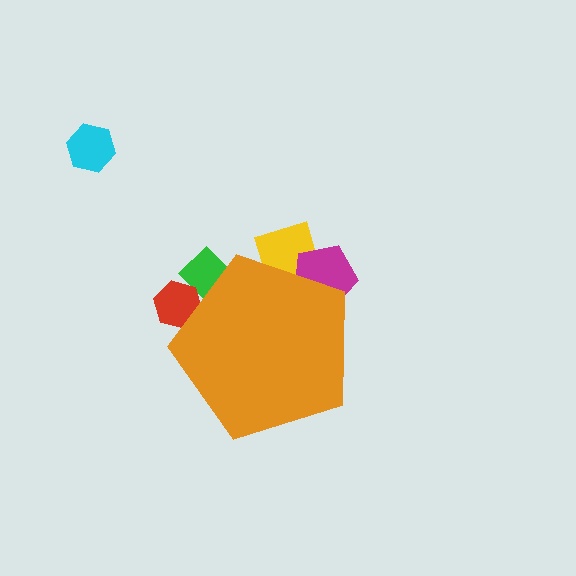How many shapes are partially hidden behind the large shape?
4 shapes are partially hidden.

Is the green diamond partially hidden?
Yes, the green diamond is partially hidden behind the orange pentagon.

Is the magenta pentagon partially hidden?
Yes, the magenta pentagon is partially hidden behind the orange pentagon.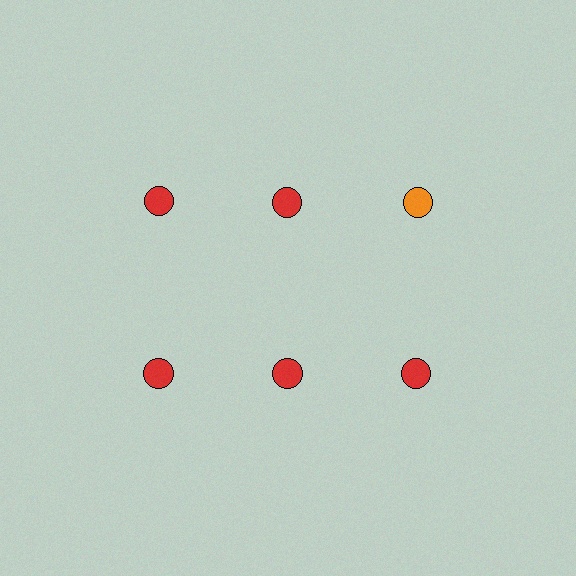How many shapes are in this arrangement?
There are 6 shapes arranged in a grid pattern.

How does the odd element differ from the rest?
It has a different color: orange instead of red.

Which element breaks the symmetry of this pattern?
The orange circle in the top row, center column breaks the symmetry. All other shapes are red circles.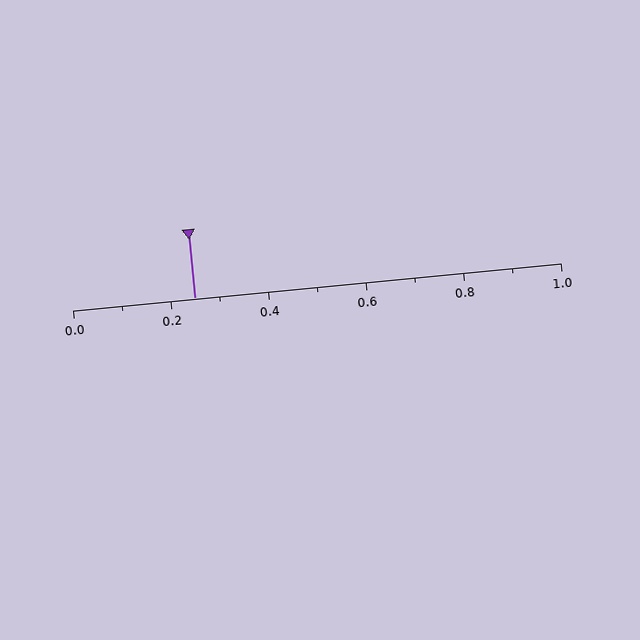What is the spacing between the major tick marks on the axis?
The major ticks are spaced 0.2 apart.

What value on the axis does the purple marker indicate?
The marker indicates approximately 0.25.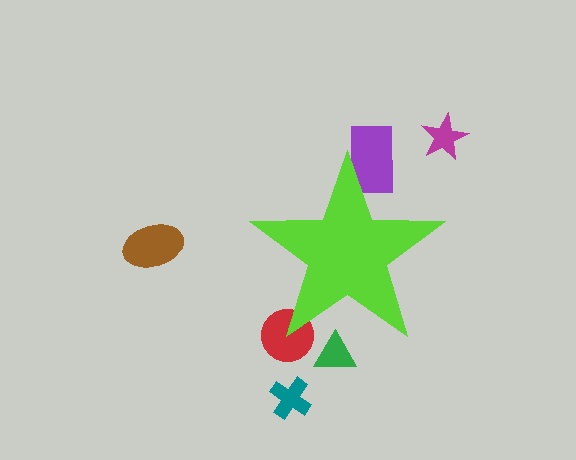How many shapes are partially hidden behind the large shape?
3 shapes are partially hidden.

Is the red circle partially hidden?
Yes, the red circle is partially hidden behind the lime star.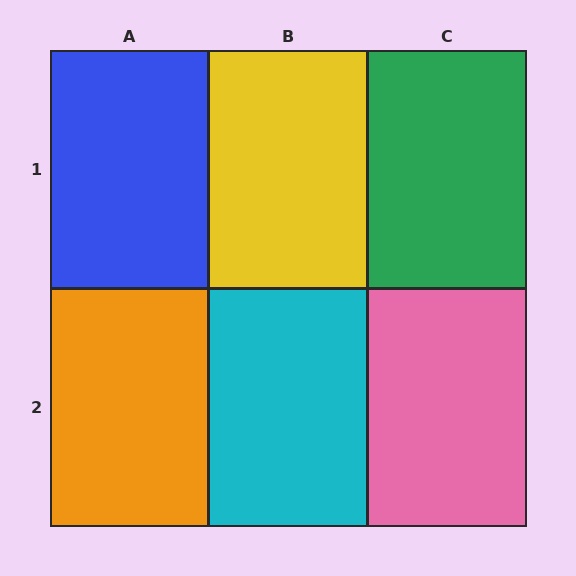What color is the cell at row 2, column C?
Pink.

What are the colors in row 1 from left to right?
Blue, yellow, green.